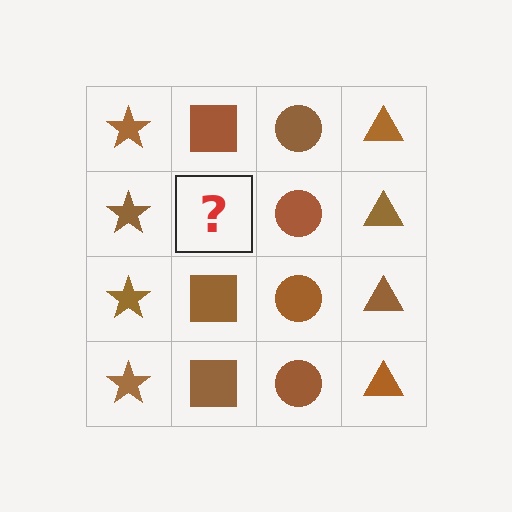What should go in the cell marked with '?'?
The missing cell should contain a brown square.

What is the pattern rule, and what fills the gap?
The rule is that each column has a consistent shape. The gap should be filled with a brown square.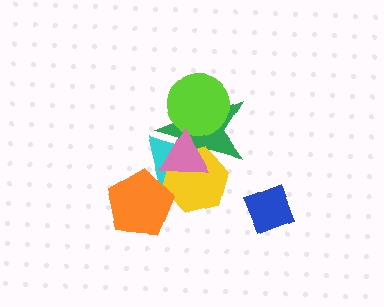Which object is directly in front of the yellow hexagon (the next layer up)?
The pink triangle is directly in front of the yellow hexagon.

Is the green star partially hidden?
Yes, it is partially covered by another shape.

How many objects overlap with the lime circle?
1 object overlaps with the lime circle.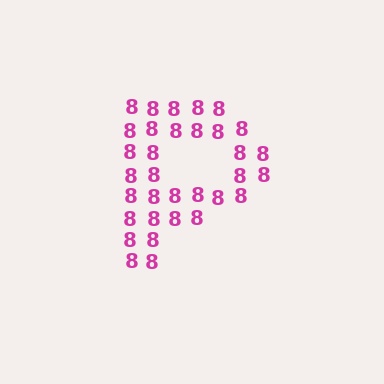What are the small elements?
The small elements are digit 8's.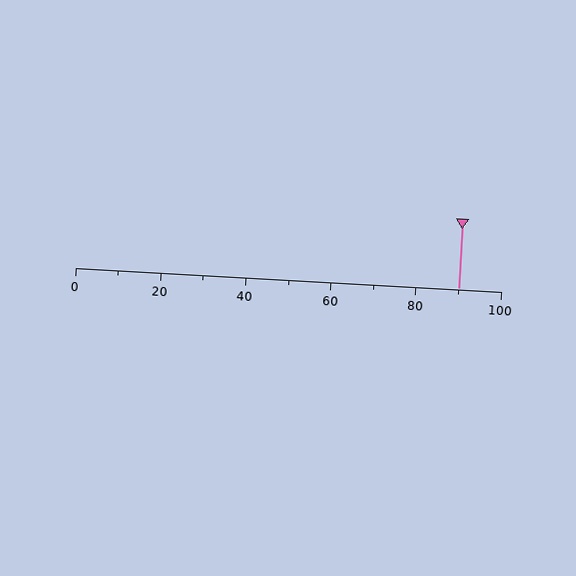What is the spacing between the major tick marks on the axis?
The major ticks are spaced 20 apart.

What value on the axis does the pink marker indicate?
The marker indicates approximately 90.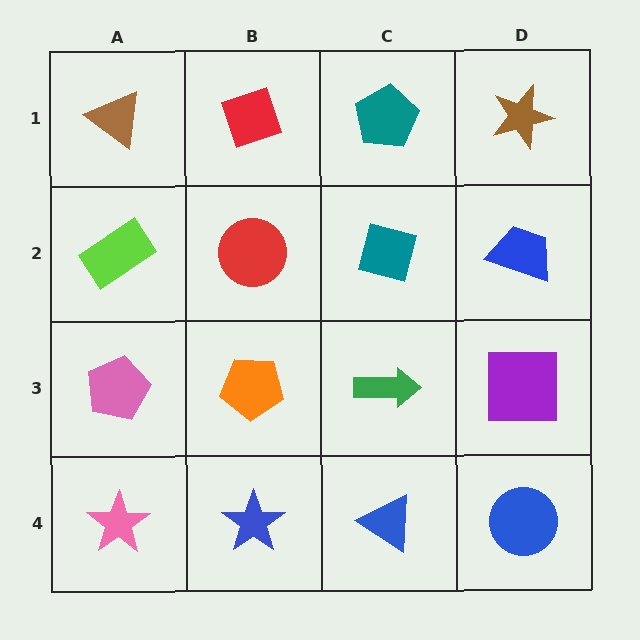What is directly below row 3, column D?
A blue circle.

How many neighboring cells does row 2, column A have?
3.